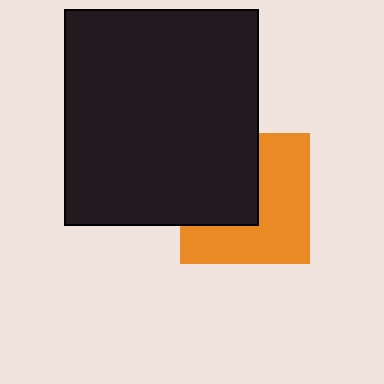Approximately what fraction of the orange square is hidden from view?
Roughly 44% of the orange square is hidden behind the black rectangle.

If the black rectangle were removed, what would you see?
You would see the complete orange square.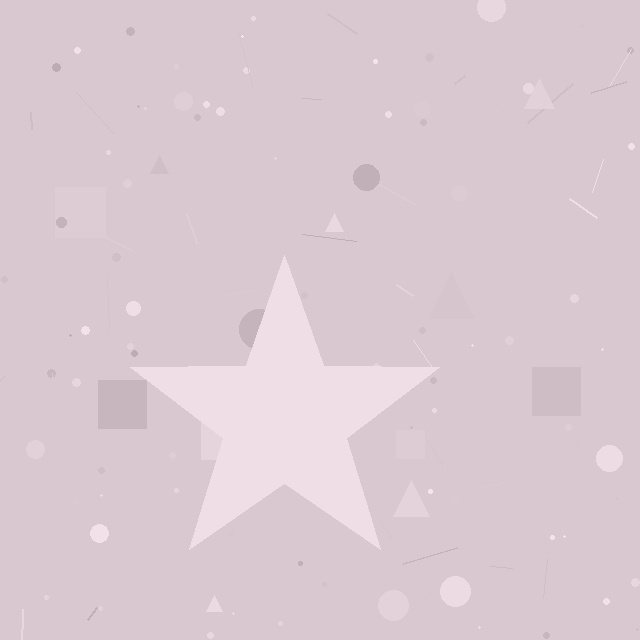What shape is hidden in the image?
A star is hidden in the image.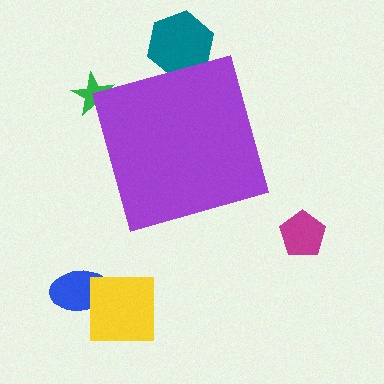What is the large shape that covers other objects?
A purple diamond.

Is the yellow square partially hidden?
No, the yellow square is fully visible.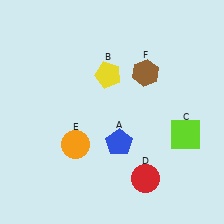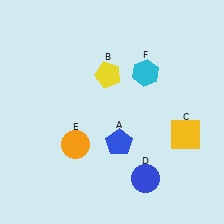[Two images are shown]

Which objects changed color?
C changed from lime to yellow. D changed from red to blue. F changed from brown to cyan.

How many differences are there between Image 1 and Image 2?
There are 3 differences between the two images.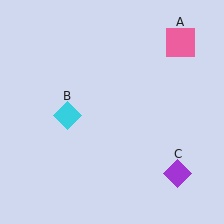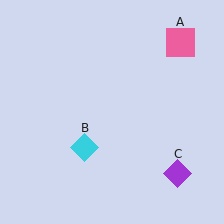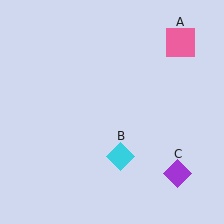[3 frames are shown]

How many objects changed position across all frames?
1 object changed position: cyan diamond (object B).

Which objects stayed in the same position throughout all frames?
Pink square (object A) and purple diamond (object C) remained stationary.